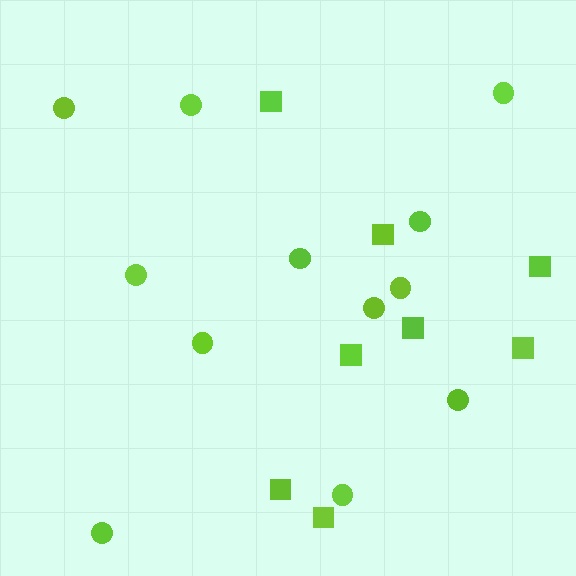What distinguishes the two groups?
There are 2 groups: one group of circles (12) and one group of squares (8).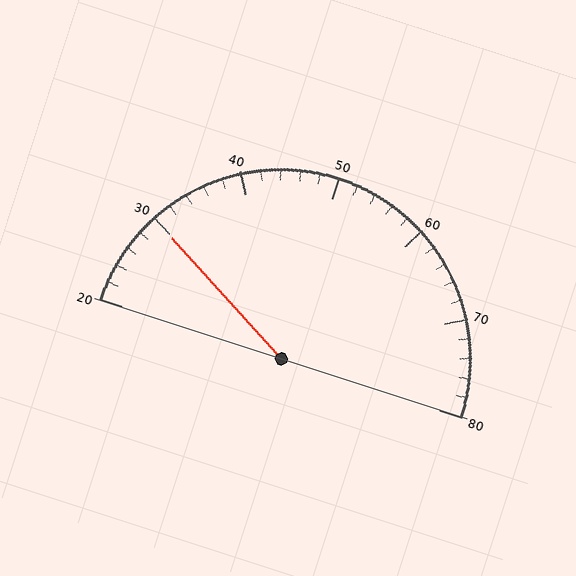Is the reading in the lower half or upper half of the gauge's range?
The reading is in the lower half of the range (20 to 80).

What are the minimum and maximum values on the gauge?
The gauge ranges from 20 to 80.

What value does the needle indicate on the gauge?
The needle indicates approximately 30.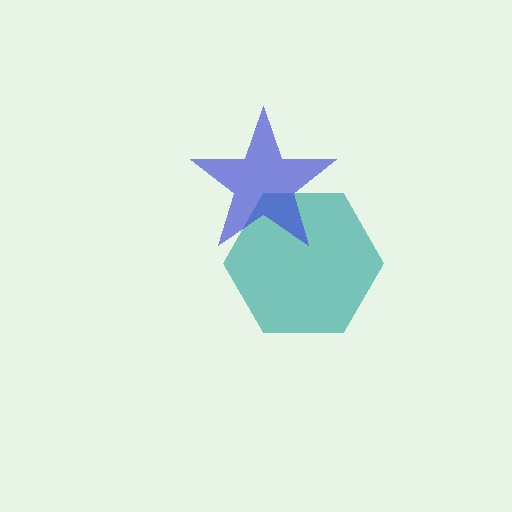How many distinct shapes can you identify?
There are 2 distinct shapes: a teal hexagon, a blue star.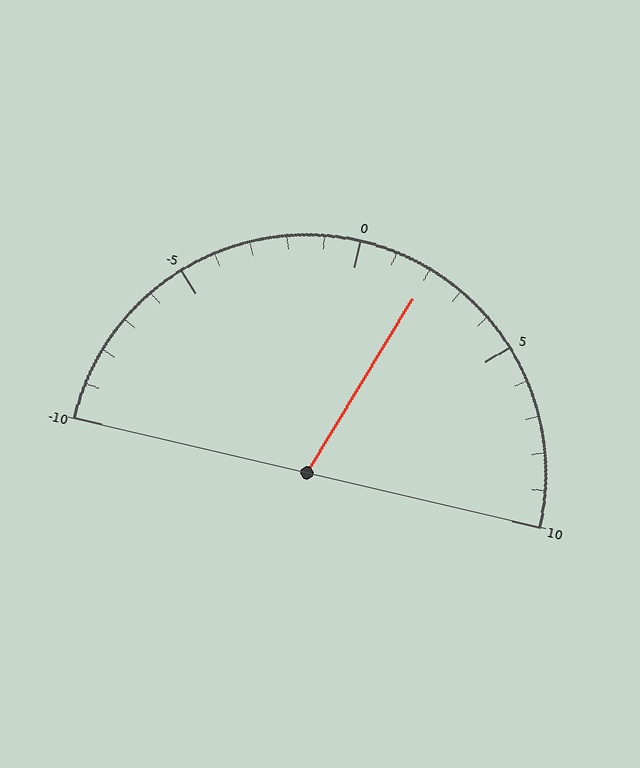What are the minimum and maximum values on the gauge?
The gauge ranges from -10 to 10.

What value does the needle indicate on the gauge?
The needle indicates approximately 2.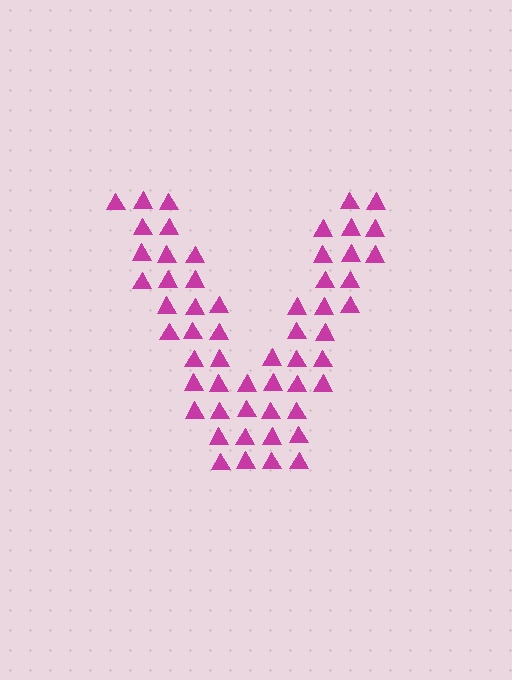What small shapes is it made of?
It is made of small triangles.